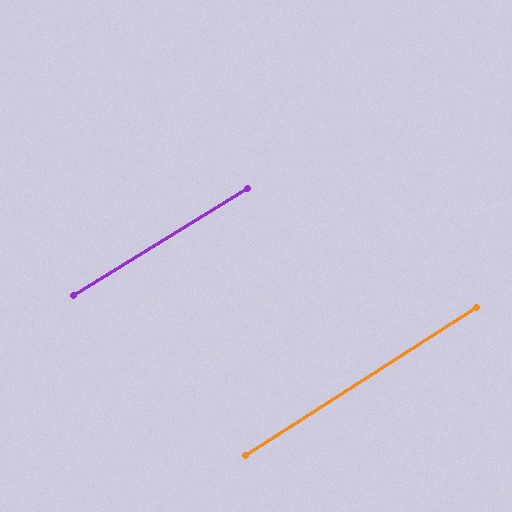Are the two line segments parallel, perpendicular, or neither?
Parallel — their directions differ by only 1.2°.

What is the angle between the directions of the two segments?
Approximately 1 degree.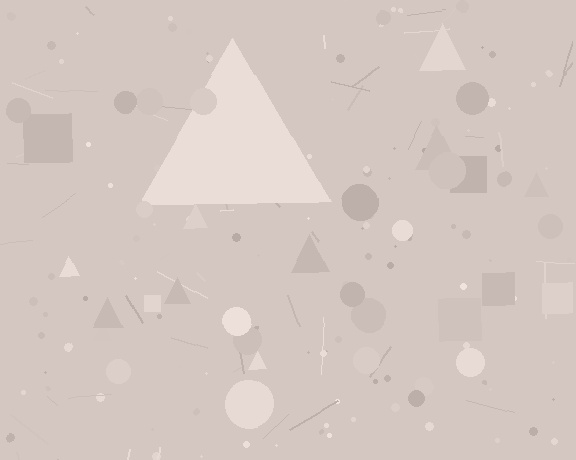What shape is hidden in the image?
A triangle is hidden in the image.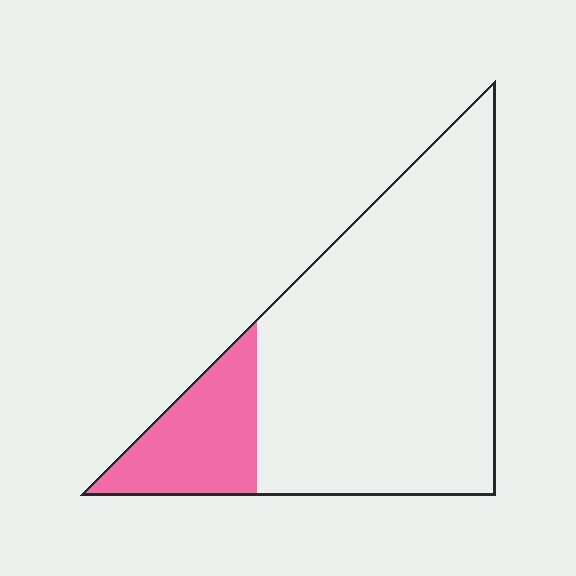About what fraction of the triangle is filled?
About one sixth (1/6).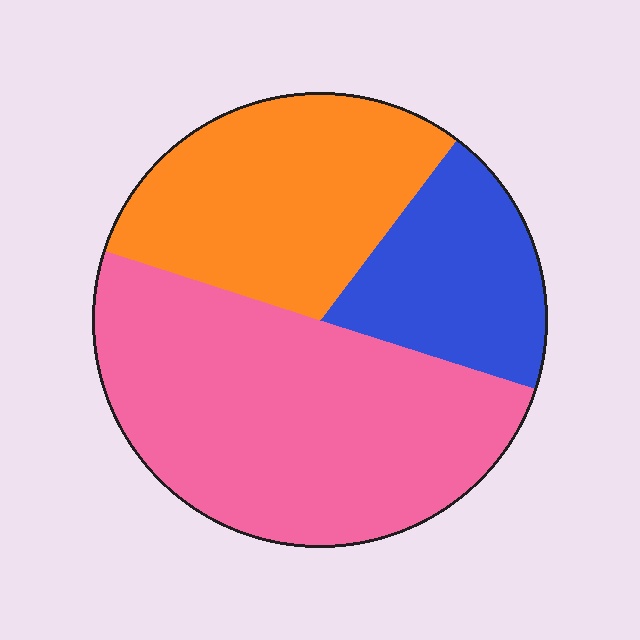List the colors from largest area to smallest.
From largest to smallest: pink, orange, blue.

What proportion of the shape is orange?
Orange takes up about one third (1/3) of the shape.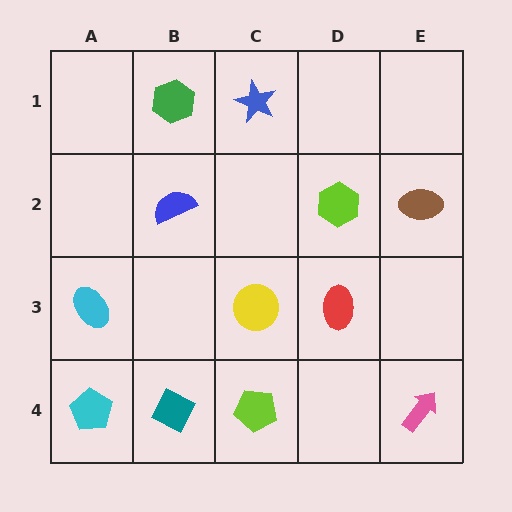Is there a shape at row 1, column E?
No, that cell is empty.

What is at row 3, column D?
A red ellipse.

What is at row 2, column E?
A brown ellipse.